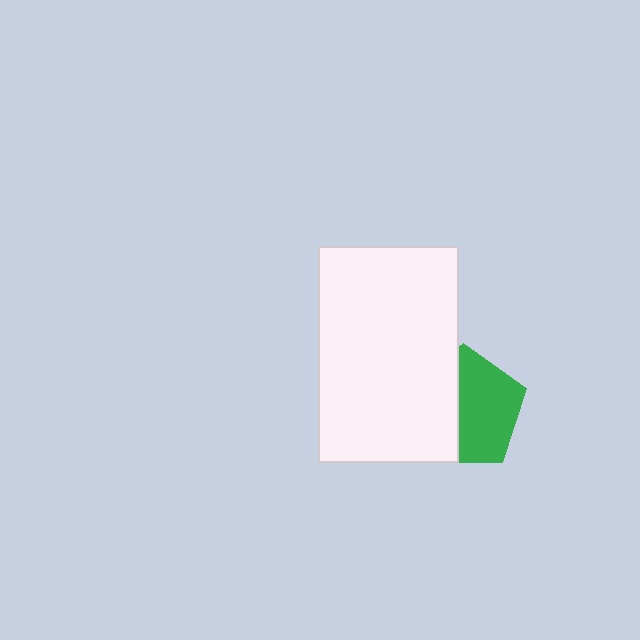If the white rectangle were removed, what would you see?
You would see the complete green pentagon.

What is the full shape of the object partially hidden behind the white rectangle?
The partially hidden object is a green pentagon.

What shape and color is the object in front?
The object in front is a white rectangle.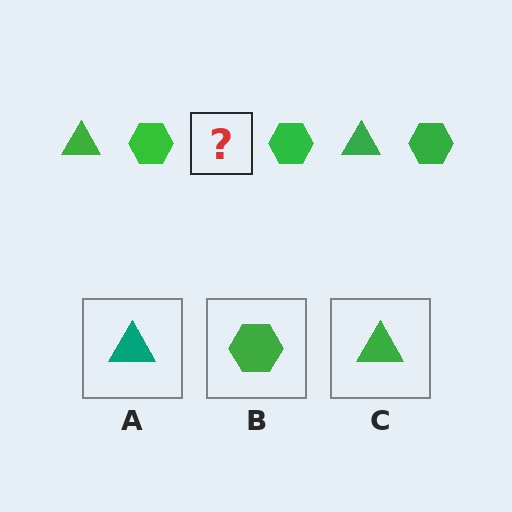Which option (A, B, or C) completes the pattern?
C.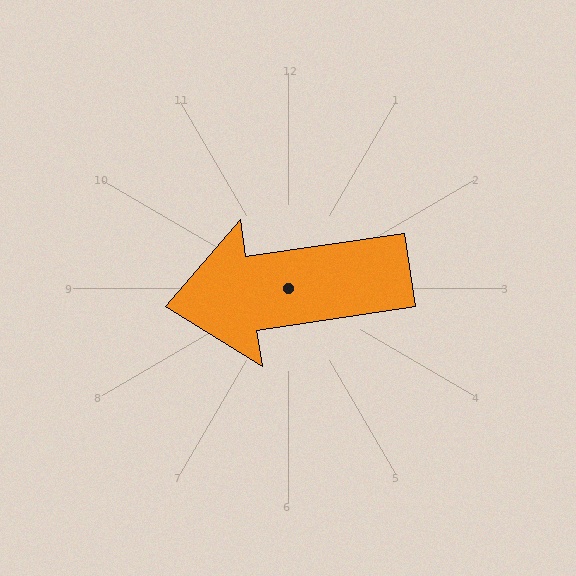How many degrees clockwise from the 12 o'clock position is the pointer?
Approximately 262 degrees.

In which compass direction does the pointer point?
West.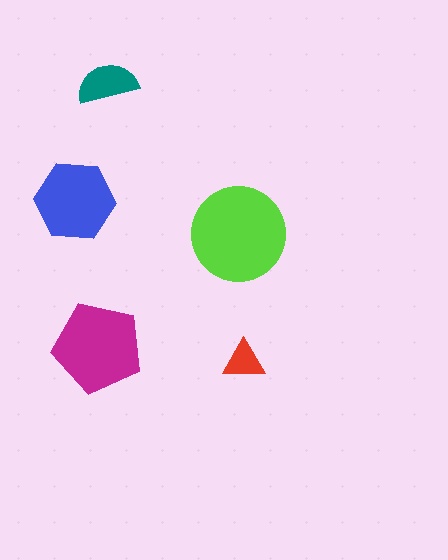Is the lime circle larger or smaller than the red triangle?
Larger.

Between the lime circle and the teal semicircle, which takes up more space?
The lime circle.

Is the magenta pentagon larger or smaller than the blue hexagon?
Larger.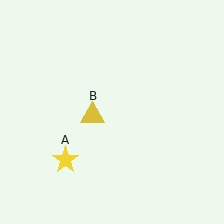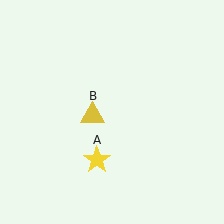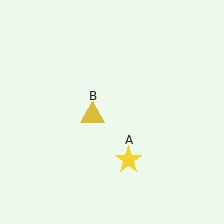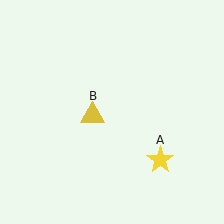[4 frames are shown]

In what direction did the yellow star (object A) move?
The yellow star (object A) moved right.